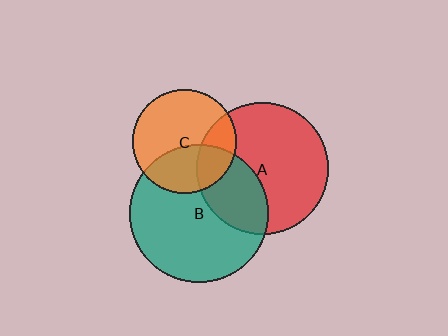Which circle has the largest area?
Circle B (teal).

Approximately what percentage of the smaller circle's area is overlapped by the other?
Approximately 35%.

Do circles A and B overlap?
Yes.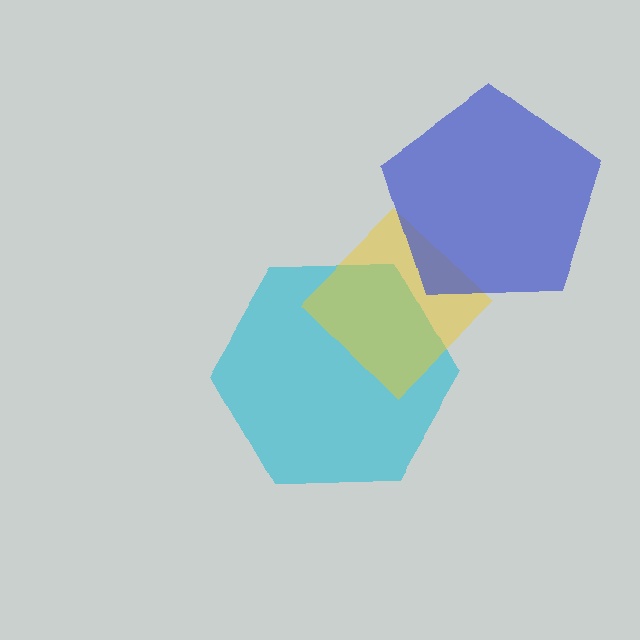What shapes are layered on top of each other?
The layered shapes are: a cyan hexagon, a yellow diamond, a blue pentagon.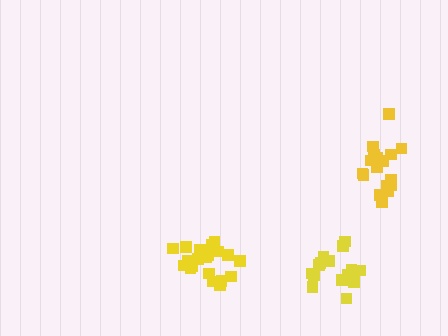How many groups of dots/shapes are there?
There are 3 groups.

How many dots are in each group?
Group 1: 16 dots, Group 2: 20 dots, Group 3: 17 dots (53 total).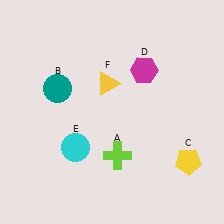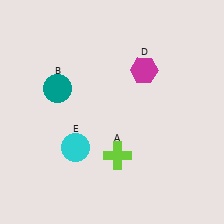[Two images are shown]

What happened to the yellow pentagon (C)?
The yellow pentagon (C) was removed in Image 2. It was in the bottom-right area of Image 1.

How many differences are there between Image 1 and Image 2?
There are 2 differences between the two images.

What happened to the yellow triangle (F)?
The yellow triangle (F) was removed in Image 2. It was in the top-left area of Image 1.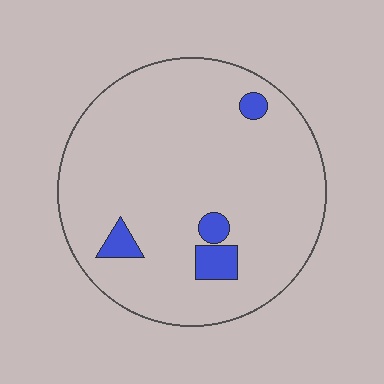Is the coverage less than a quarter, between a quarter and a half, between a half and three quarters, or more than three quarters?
Less than a quarter.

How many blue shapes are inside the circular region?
4.